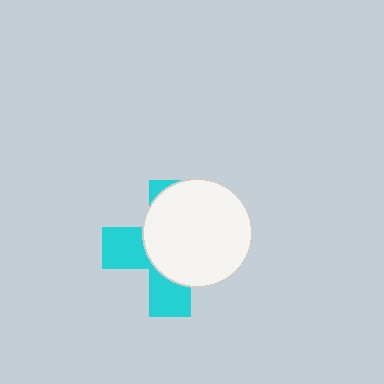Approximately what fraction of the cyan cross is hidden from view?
Roughly 62% of the cyan cross is hidden behind the white circle.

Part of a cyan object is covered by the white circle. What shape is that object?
It is a cross.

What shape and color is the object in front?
The object in front is a white circle.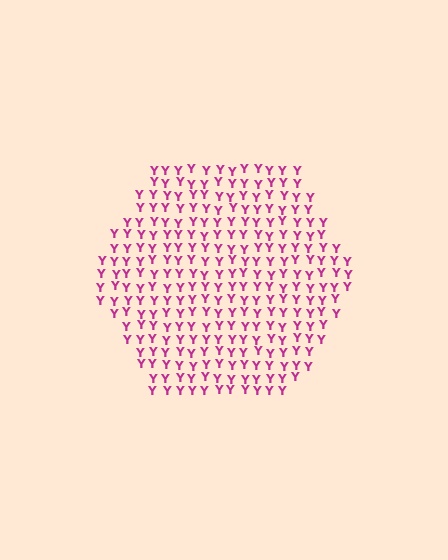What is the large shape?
The large shape is a hexagon.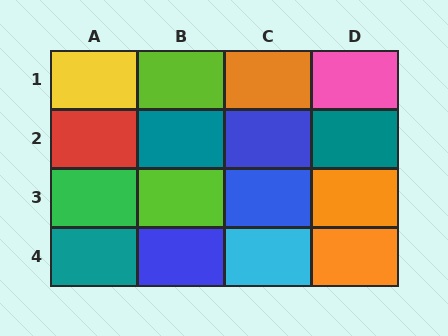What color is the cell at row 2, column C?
Blue.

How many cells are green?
1 cell is green.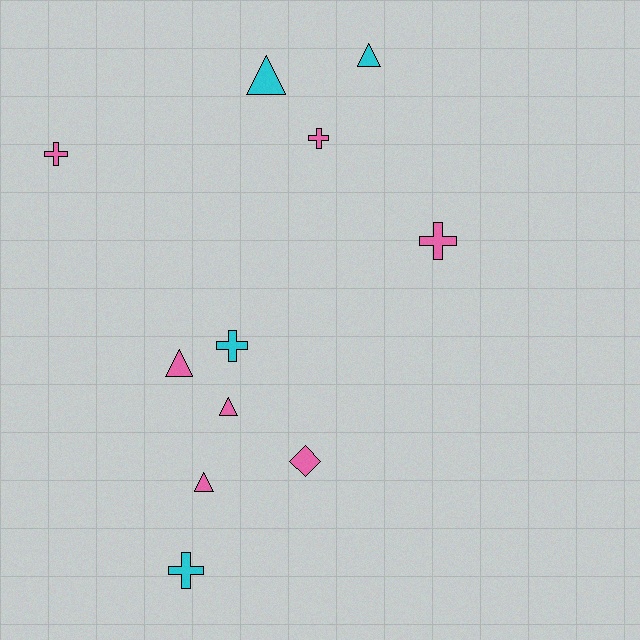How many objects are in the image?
There are 11 objects.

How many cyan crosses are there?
There are 2 cyan crosses.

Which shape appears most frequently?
Triangle, with 5 objects.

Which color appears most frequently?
Pink, with 7 objects.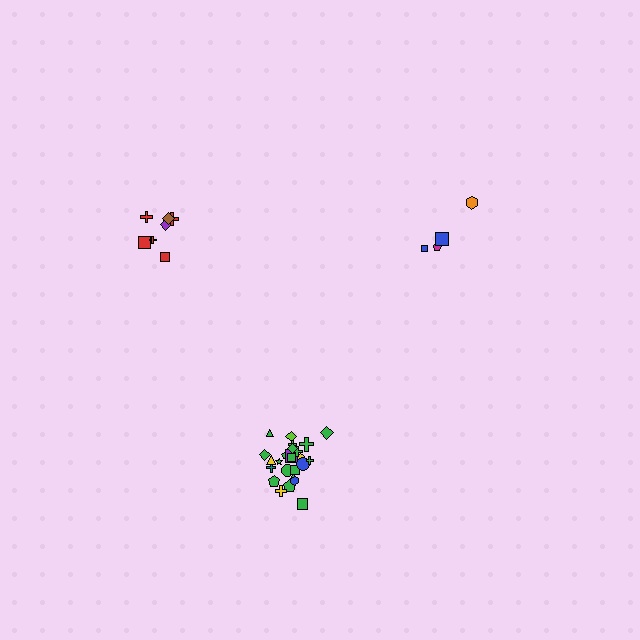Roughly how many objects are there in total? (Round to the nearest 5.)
Roughly 35 objects in total.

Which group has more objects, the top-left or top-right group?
The top-left group.